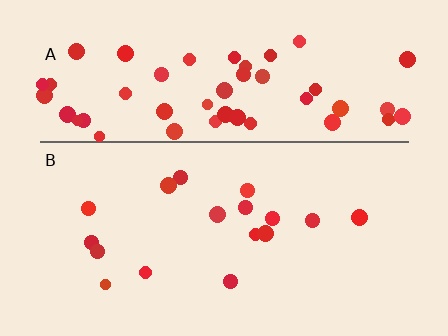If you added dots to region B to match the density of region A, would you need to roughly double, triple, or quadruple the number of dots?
Approximately triple.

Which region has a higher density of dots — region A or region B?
A (the top).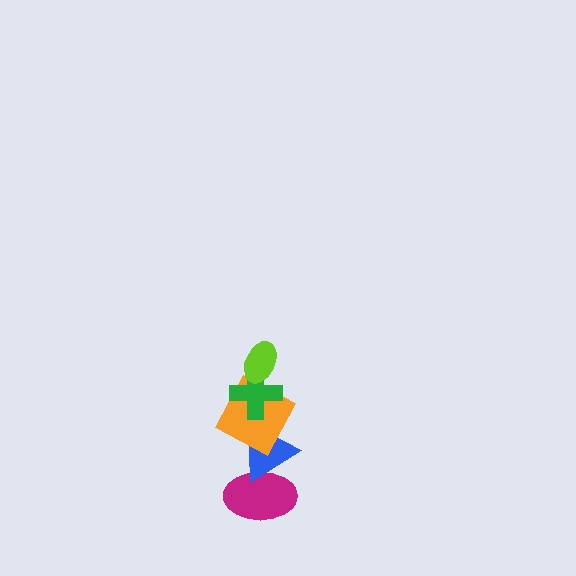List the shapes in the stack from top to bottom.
From top to bottom: the lime ellipse, the green cross, the orange square, the blue triangle, the magenta ellipse.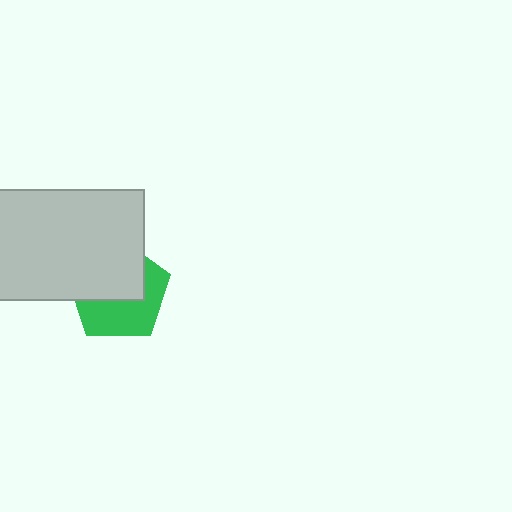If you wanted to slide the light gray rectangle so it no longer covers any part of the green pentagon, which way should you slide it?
Slide it toward the upper-left — that is the most direct way to separate the two shapes.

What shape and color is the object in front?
The object in front is a light gray rectangle.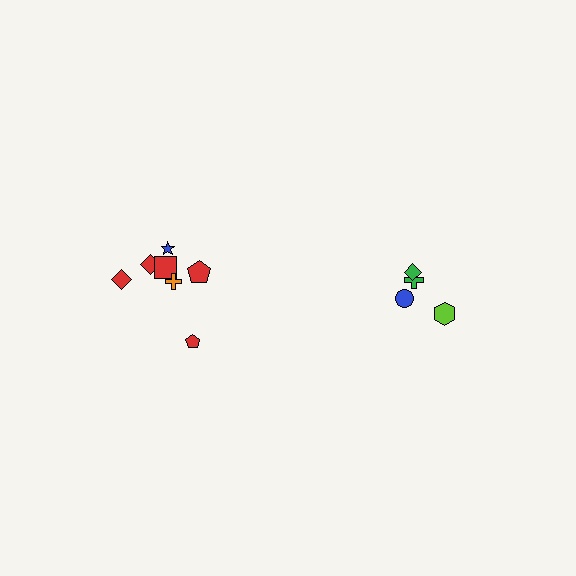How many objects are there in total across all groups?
There are 11 objects.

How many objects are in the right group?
There are 4 objects.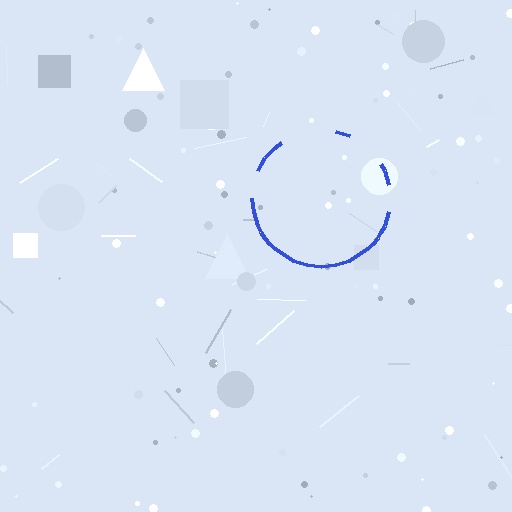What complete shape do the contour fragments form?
The contour fragments form a circle.